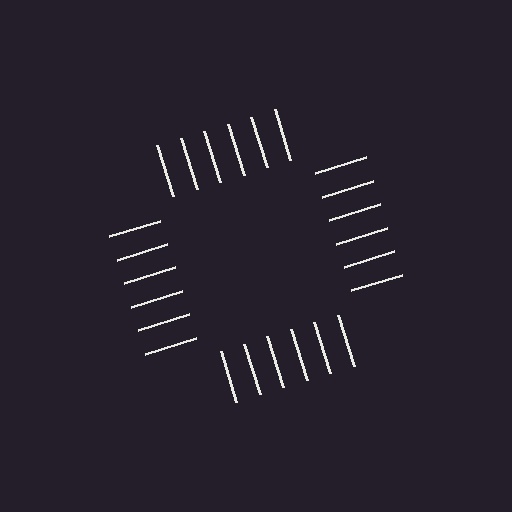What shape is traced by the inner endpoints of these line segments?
An illusory square — the line segments terminate on its edges but no continuous stroke is drawn.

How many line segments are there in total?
24 — 6 along each of the 4 edges.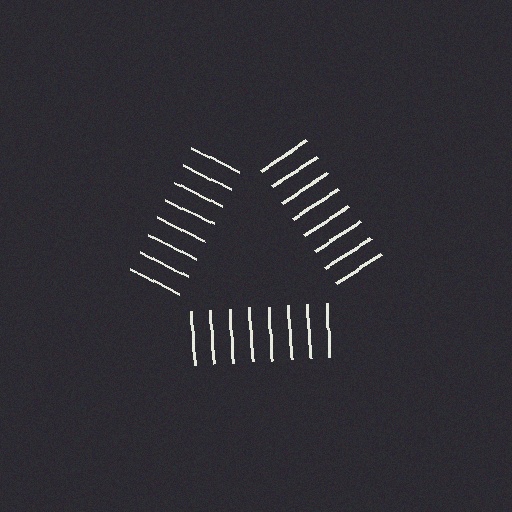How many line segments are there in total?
24 — 8 along each of the 3 edges.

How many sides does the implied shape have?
3 sides — the line-ends trace a triangle.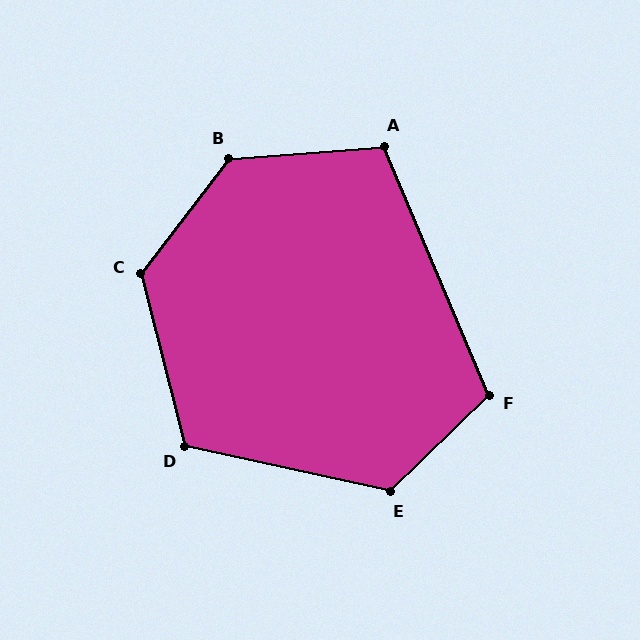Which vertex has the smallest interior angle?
A, at approximately 108 degrees.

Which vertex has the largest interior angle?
B, at approximately 132 degrees.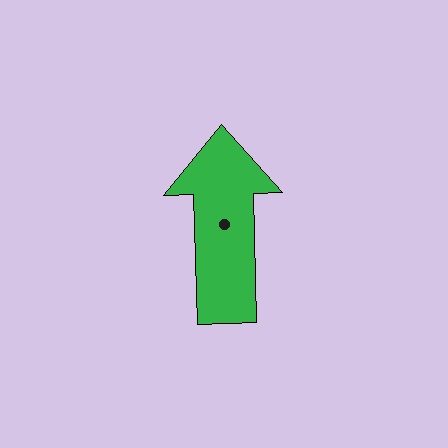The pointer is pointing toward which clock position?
Roughly 12 o'clock.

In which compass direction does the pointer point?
North.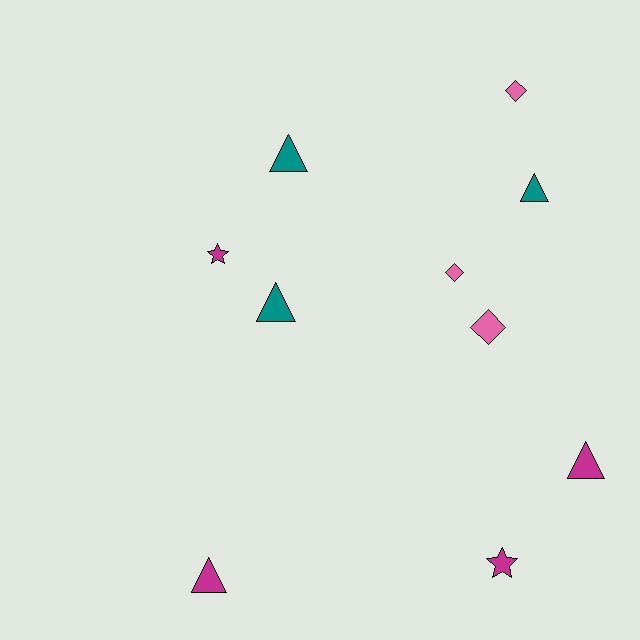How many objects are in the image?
There are 10 objects.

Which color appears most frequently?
Magenta, with 4 objects.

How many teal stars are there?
There are no teal stars.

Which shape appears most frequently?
Triangle, with 5 objects.